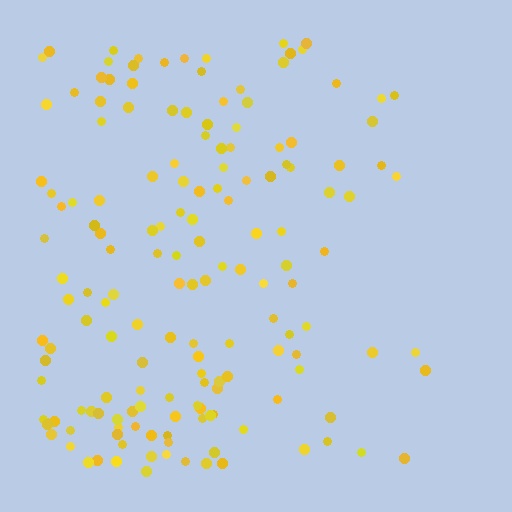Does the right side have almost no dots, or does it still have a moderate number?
Still a moderate number, just noticeably fewer than the left.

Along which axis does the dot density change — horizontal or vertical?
Horizontal.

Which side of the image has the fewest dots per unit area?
The right.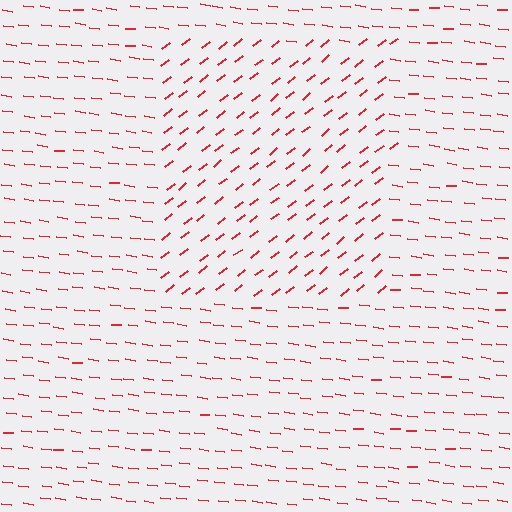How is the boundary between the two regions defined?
The boundary is defined purely by a change in line orientation (approximately 45 degrees difference). All lines are the same color and thickness.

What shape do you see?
I see a rectangle.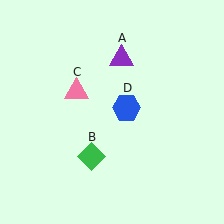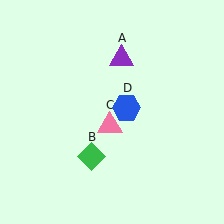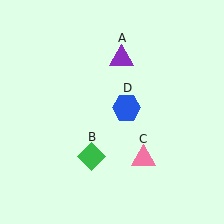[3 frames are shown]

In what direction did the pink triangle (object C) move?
The pink triangle (object C) moved down and to the right.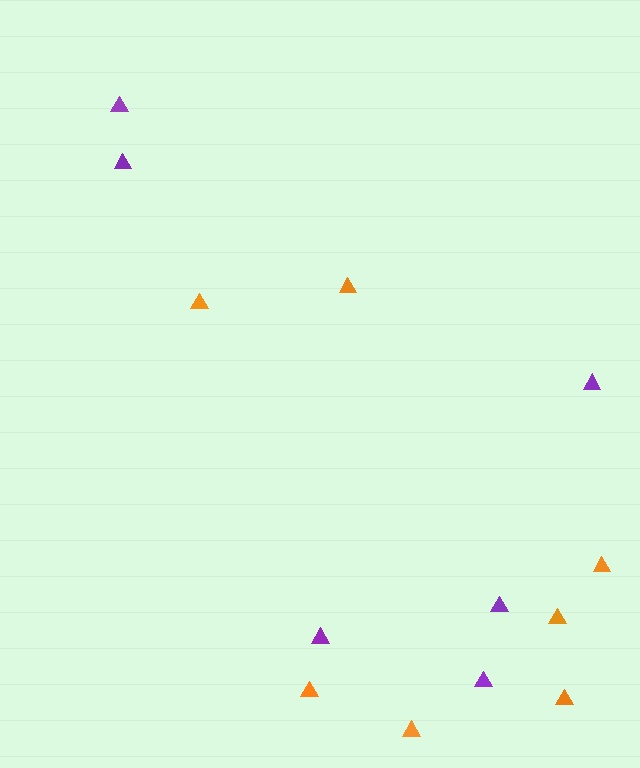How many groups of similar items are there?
There are 2 groups: one group of purple triangles (6) and one group of orange triangles (7).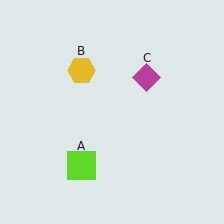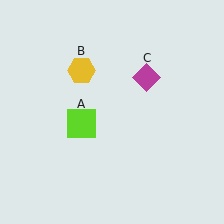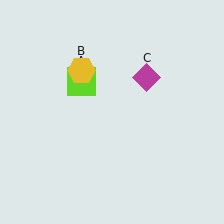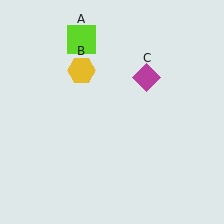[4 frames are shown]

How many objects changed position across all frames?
1 object changed position: lime square (object A).